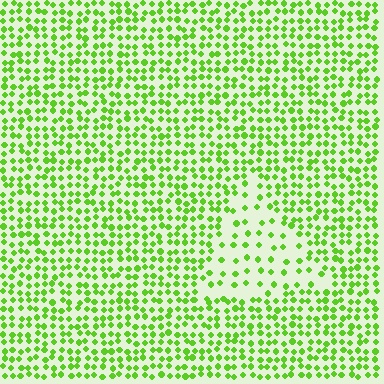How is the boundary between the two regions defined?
The boundary is defined by a change in element density (approximately 2.4x ratio). All elements are the same color, size, and shape.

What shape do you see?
I see a triangle.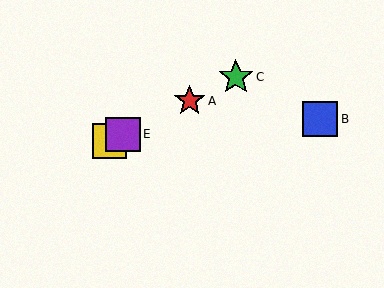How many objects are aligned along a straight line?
4 objects (A, C, D, E) are aligned along a straight line.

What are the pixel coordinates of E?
Object E is at (123, 134).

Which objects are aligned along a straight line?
Objects A, C, D, E are aligned along a straight line.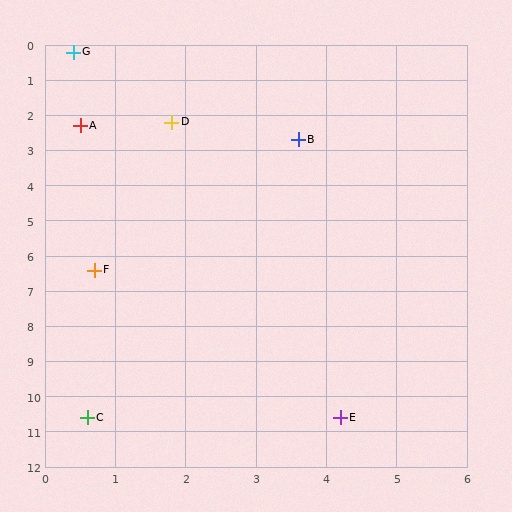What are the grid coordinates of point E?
Point E is at approximately (4.2, 10.6).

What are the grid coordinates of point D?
Point D is at approximately (1.8, 2.2).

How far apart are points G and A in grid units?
Points G and A are about 2.1 grid units apart.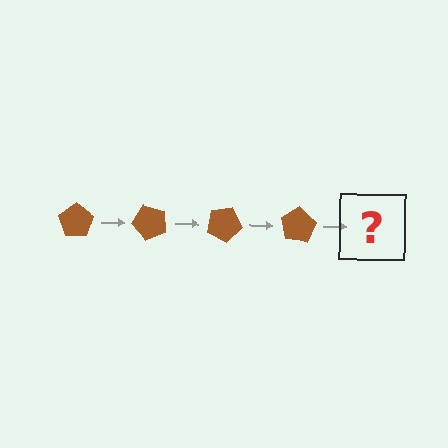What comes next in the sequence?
The next element should be a brown pentagon rotated 200 degrees.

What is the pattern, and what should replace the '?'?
The pattern is that the pentagon rotates 50 degrees each step. The '?' should be a brown pentagon rotated 200 degrees.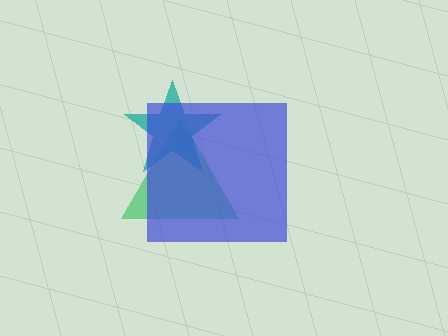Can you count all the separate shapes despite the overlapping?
Yes, there are 3 separate shapes.